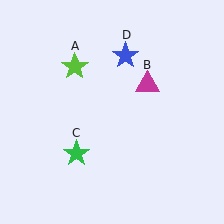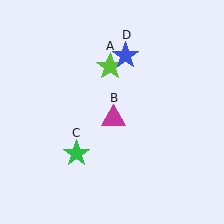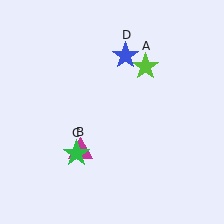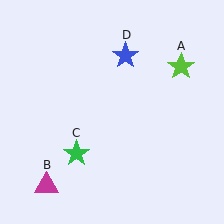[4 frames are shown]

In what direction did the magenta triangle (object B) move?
The magenta triangle (object B) moved down and to the left.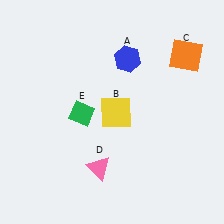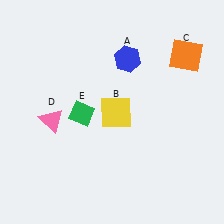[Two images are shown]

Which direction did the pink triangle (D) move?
The pink triangle (D) moved left.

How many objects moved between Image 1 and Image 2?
1 object moved between the two images.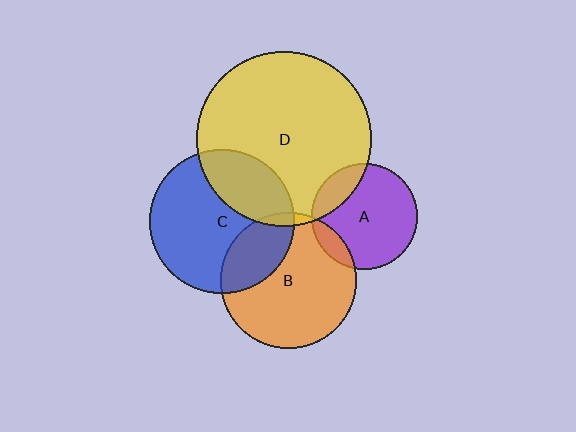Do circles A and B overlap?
Yes.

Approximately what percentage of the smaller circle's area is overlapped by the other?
Approximately 10%.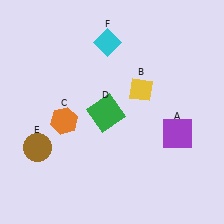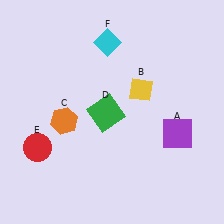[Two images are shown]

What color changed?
The circle (E) changed from brown in Image 1 to red in Image 2.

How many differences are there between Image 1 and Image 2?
There is 1 difference between the two images.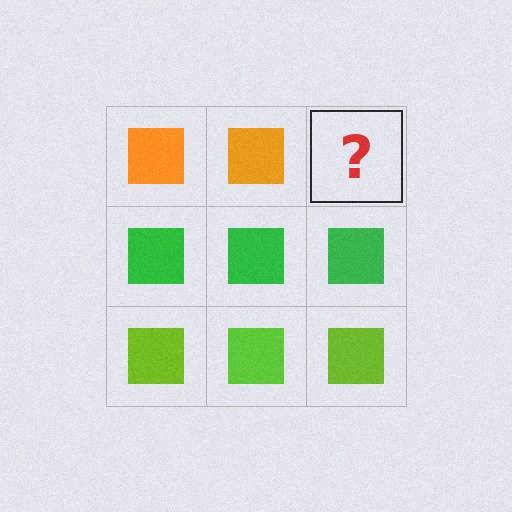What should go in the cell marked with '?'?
The missing cell should contain an orange square.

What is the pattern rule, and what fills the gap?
The rule is that each row has a consistent color. The gap should be filled with an orange square.